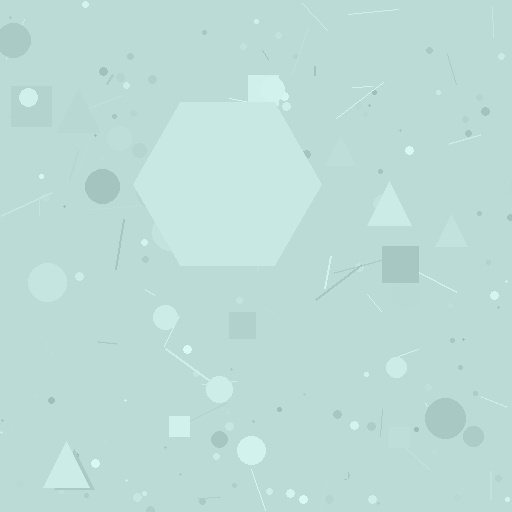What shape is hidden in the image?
A hexagon is hidden in the image.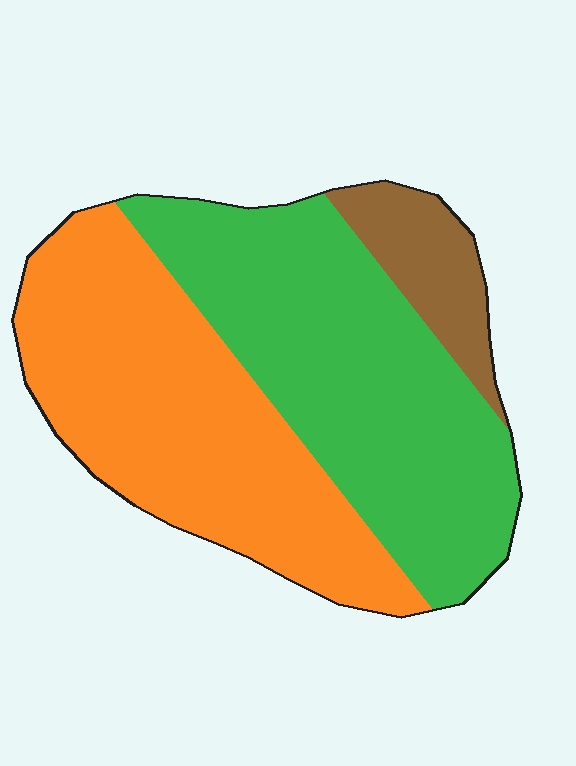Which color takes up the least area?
Brown, at roughly 10%.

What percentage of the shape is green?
Green takes up between a quarter and a half of the shape.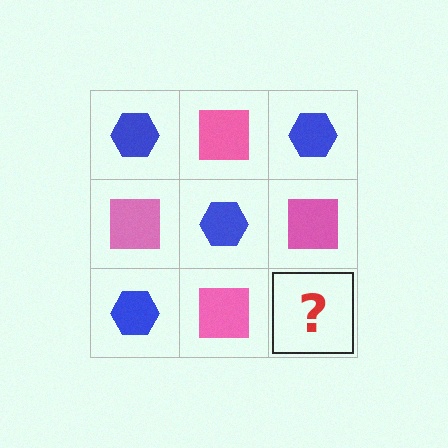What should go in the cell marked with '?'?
The missing cell should contain a blue hexagon.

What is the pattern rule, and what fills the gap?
The rule is that it alternates blue hexagon and pink square in a checkerboard pattern. The gap should be filled with a blue hexagon.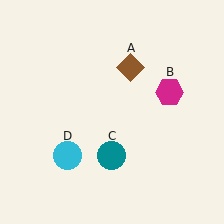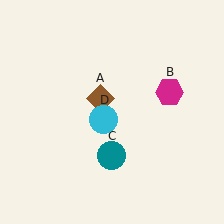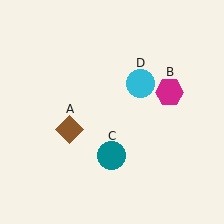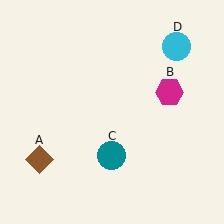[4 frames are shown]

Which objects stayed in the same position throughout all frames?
Magenta hexagon (object B) and teal circle (object C) remained stationary.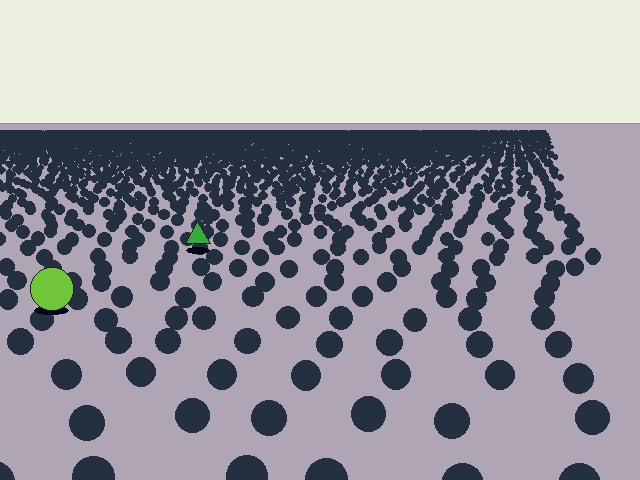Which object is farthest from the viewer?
The green triangle is farthest from the viewer. It appears smaller and the ground texture around it is denser.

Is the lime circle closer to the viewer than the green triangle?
Yes. The lime circle is closer — you can tell from the texture gradient: the ground texture is coarser near it.